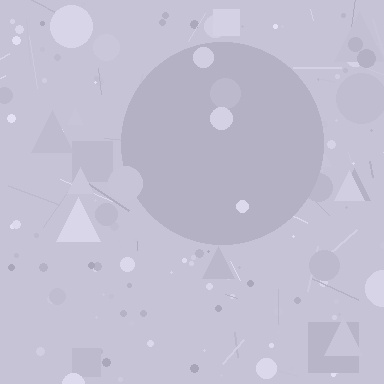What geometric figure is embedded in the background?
A circle is embedded in the background.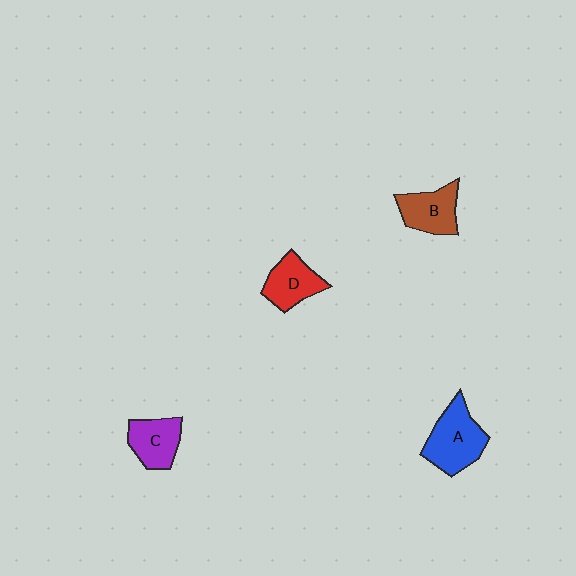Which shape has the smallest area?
Shape D (red).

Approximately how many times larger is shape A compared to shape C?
Approximately 1.4 times.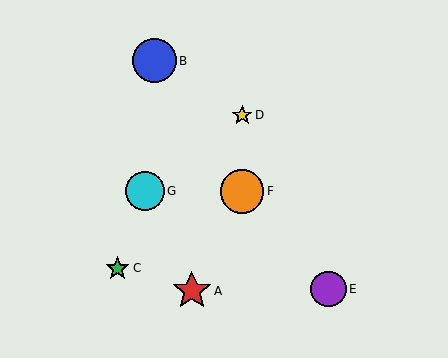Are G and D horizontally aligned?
No, G is at y≈191 and D is at y≈115.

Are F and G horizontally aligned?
Yes, both are at y≈191.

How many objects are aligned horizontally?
2 objects (F, G) are aligned horizontally.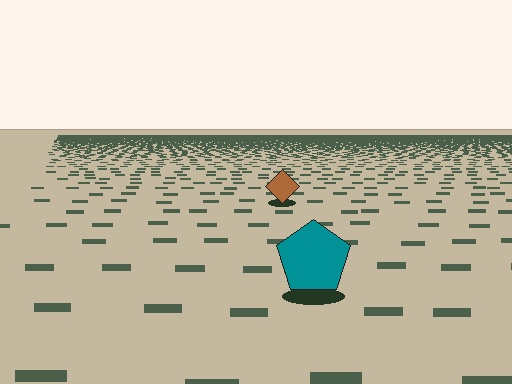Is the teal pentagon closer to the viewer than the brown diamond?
Yes. The teal pentagon is closer — you can tell from the texture gradient: the ground texture is coarser near it.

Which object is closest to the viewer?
The teal pentagon is closest. The texture marks near it are larger and more spread out.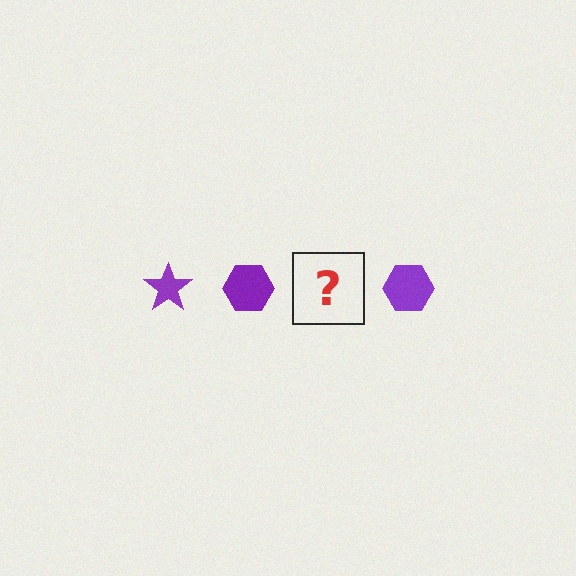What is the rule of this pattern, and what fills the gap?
The rule is that the pattern cycles through star, hexagon shapes in purple. The gap should be filled with a purple star.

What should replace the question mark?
The question mark should be replaced with a purple star.